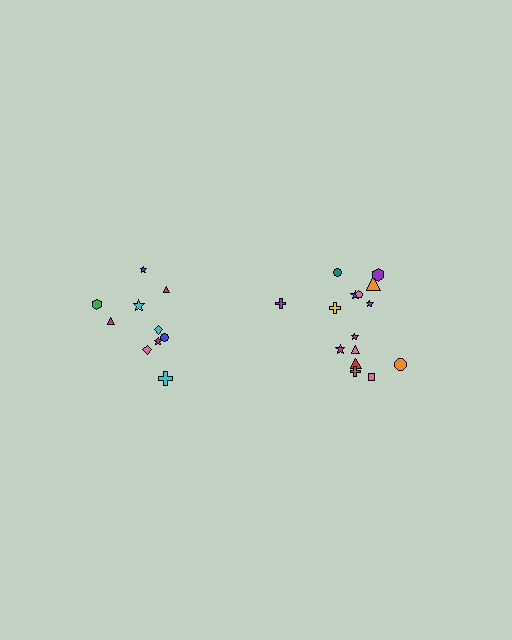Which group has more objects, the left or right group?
The right group.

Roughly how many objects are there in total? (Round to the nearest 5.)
Roughly 25 objects in total.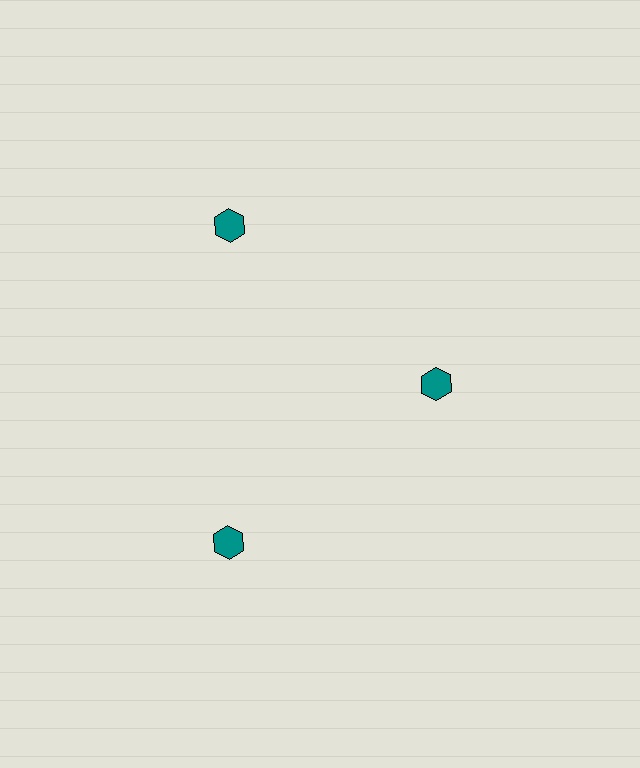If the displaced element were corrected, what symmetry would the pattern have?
It would have 3-fold rotational symmetry — the pattern would map onto itself every 120 degrees.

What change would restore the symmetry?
The symmetry would be restored by moving it outward, back onto the ring so that all 3 hexagons sit at equal angles and equal distance from the center.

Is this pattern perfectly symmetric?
No. The 3 teal hexagons are arranged in a ring, but one element near the 3 o'clock position is pulled inward toward the center, breaking the 3-fold rotational symmetry.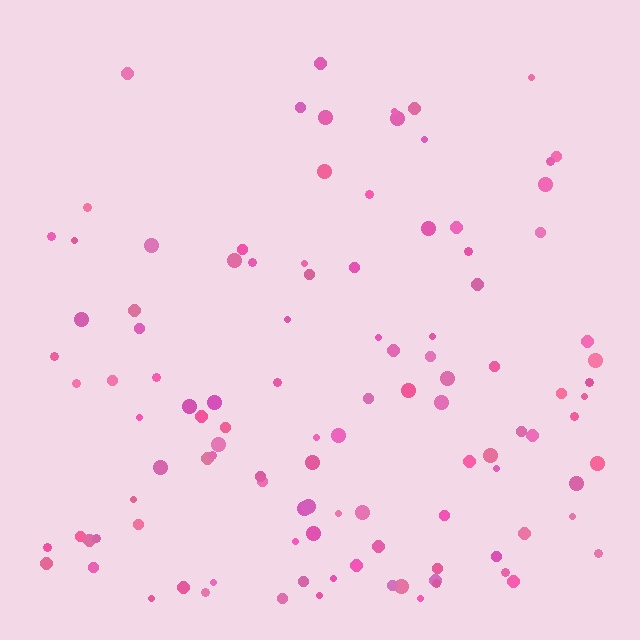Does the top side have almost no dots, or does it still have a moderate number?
Still a moderate number, just noticeably fewer than the bottom.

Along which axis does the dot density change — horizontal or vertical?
Vertical.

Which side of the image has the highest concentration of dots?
The bottom.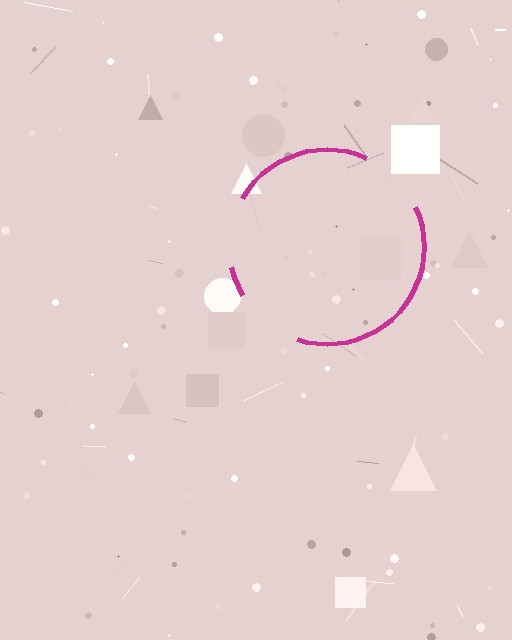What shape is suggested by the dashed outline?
The dashed outline suggests a circle.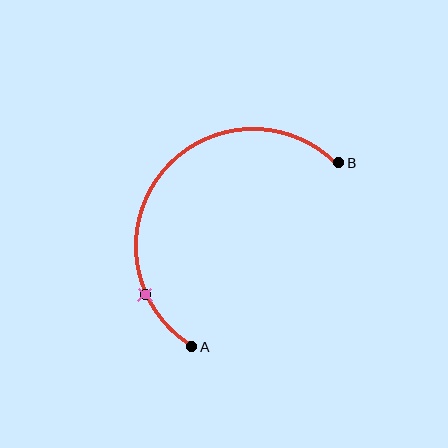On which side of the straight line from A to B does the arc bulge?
The arc bulges above and to the left of the straight line connecting A and B.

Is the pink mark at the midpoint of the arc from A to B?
No. The pink mark lies on the arc but is closer to endpoint A. The arc midpoint would be at the point on the curve equidistant along the arc from both A and B.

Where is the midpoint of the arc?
The arc midpoint is the point on the curve farthest from the straight line joining A and B. It sits above and to the left of that line.